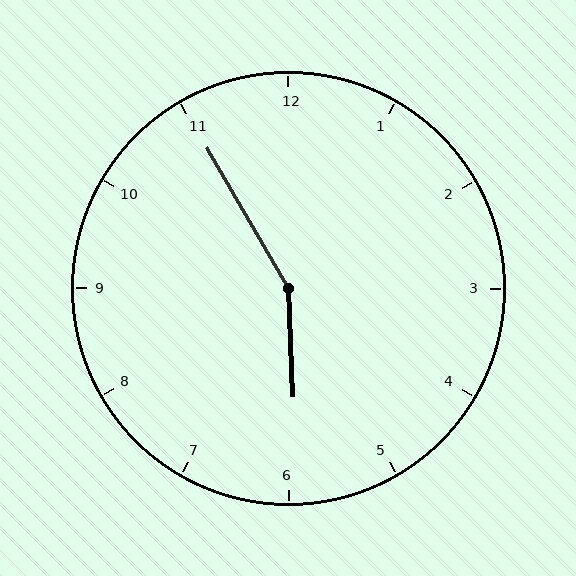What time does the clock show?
5:55.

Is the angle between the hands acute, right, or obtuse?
It is obtuse.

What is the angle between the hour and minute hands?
Approximately 152 degrees.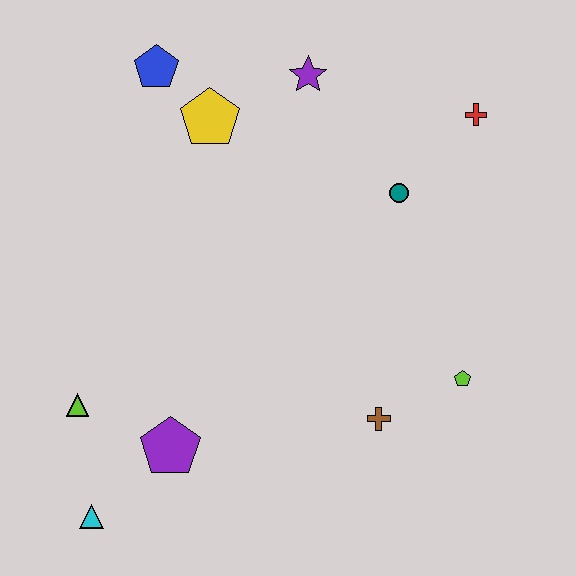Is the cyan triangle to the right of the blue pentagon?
No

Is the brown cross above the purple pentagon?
Yes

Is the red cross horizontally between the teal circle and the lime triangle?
No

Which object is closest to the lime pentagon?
The brown cross is closest to the lime pentagon.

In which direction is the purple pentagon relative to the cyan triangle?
The purple pentagon is to the right of the cyan triangle.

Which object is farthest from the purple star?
The cyan triangle is farthest from the purple star.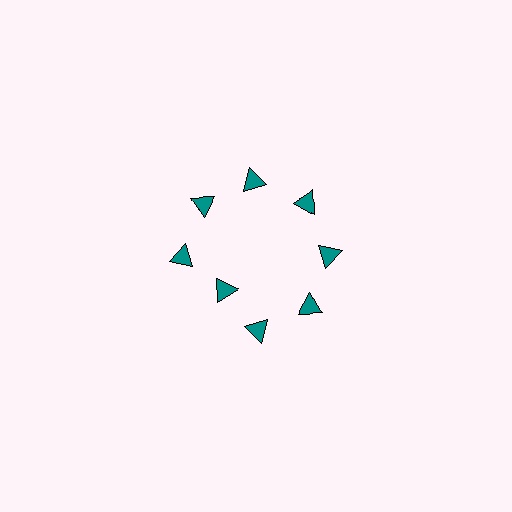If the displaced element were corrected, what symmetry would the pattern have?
It would have 8-fold rotational symmetry — the pattern would map onto itself every 45 degrees.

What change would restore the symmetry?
The symmetry would be restored by moving it outward, back onto the ring so that all 8 triangles sit at equal angles and equal distance from the center.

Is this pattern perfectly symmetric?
No. The 8 teal triangles are arranged in a ring, but one element near the 8 o'clock position is pulled inward toward the center, breaking the 8-fold rotational symmetry.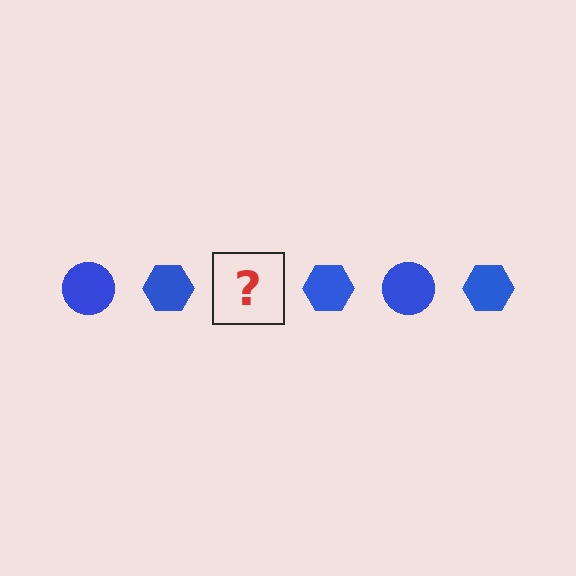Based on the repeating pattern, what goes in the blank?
The blank should be a blue circle.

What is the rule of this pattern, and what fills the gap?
The rule is that the pattern cycles through circle, hexagon shapes in blue. The gap should be filled with a blue circle.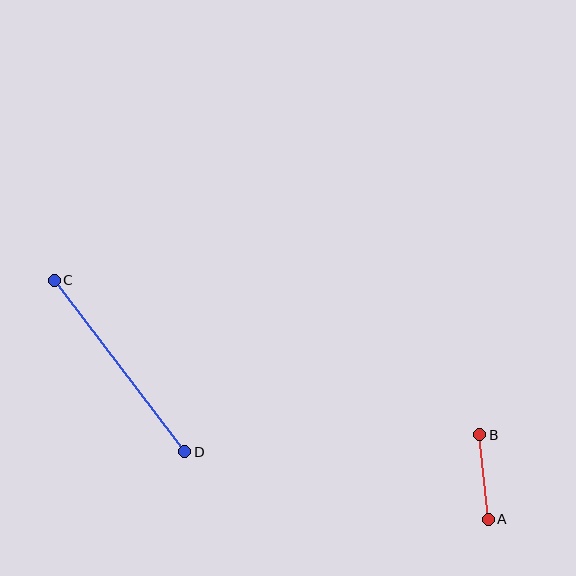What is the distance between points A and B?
The distance is approximately 85 pixels.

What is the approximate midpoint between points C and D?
The midpoint is at approximately (120, 366) pixels.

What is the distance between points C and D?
The distance is approximately 215 pixels.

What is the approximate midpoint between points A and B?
The midpoint is at approximately (484, 477) pixels.